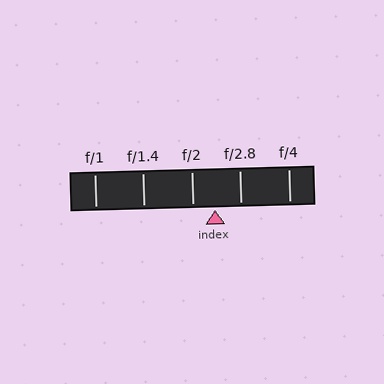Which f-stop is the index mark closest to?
The index mark is closest to f/2.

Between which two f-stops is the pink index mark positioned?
The index mark is between f/2 and f/2.8.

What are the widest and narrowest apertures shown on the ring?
The widest aperture shown is f/1 and the narrowest is f/4.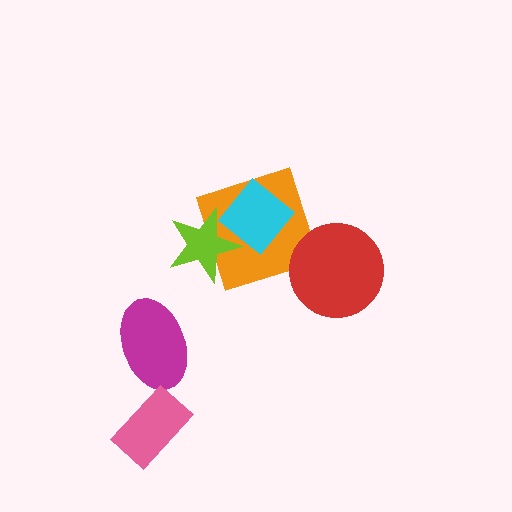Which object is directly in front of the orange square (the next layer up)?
The lime star is directly in front of the orange square.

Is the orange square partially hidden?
Yes, it is partially covered by another shape.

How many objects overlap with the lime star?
1 object overlaps with the lime star.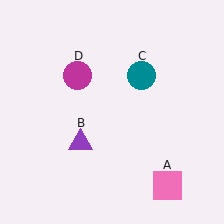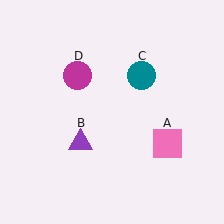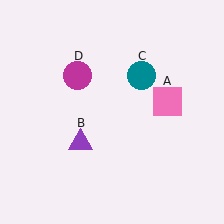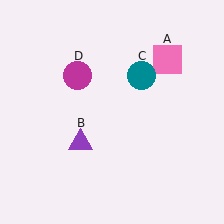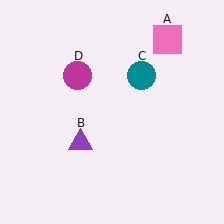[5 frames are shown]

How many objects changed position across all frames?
1 object changed position: pink square (object A).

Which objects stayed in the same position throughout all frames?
Purple triangle (object B) and teal circle (object C) and magenta circle (object D) remained stationary.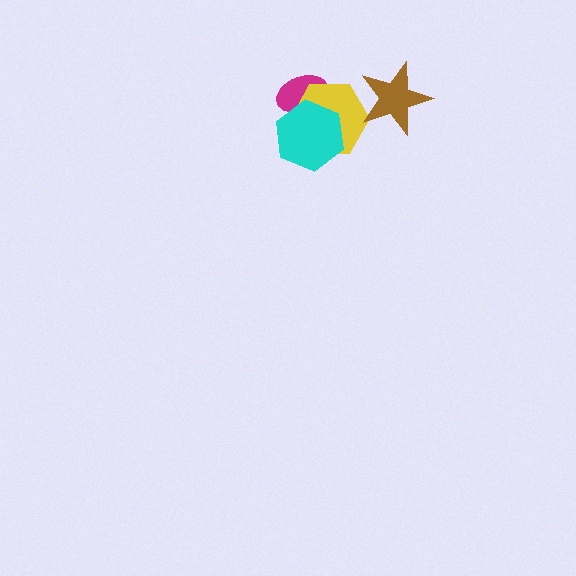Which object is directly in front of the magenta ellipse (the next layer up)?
The yellow hexagon is directly in front of the magenta ellipse.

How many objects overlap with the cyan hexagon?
2 objects overlap with the cyan hexagon.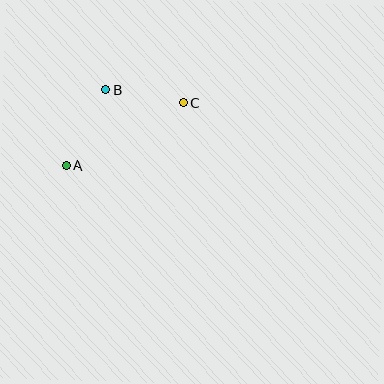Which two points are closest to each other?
Points B and C are closest to each other.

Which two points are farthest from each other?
Points A and C are farthest from each other.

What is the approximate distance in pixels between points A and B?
The distance between A and B is approximately 86 pixels.